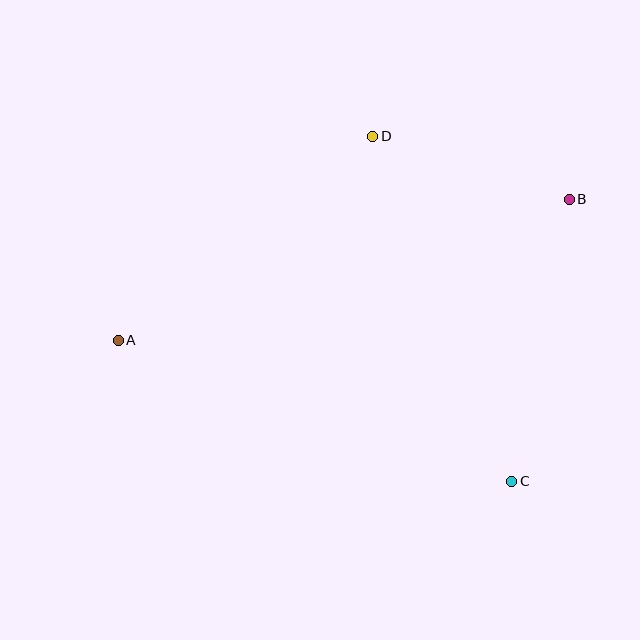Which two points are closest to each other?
Points B and D are closest to each other.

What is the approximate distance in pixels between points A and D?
The distance between A and D is approximately 326 pixels.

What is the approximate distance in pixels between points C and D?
The distance between C and D is approximately 372 pixels.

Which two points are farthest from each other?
Points A and B are farthest from each other.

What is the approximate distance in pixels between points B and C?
The distance between B and C is approximately 287 pixels.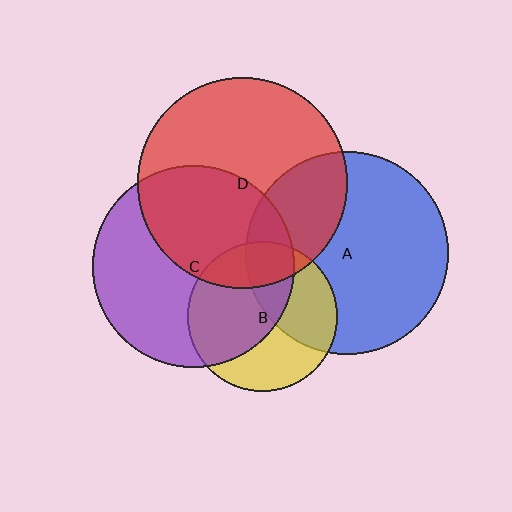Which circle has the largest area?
Circle D (red).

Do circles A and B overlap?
Yes.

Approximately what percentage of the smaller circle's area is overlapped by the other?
Approximately 40%.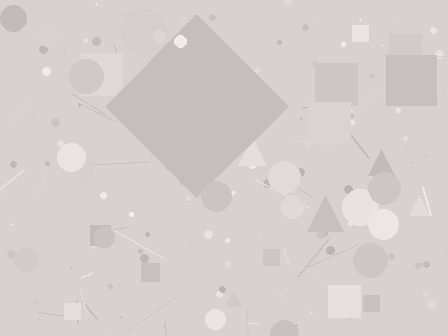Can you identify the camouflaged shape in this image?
The camouflaged shape is a diamond.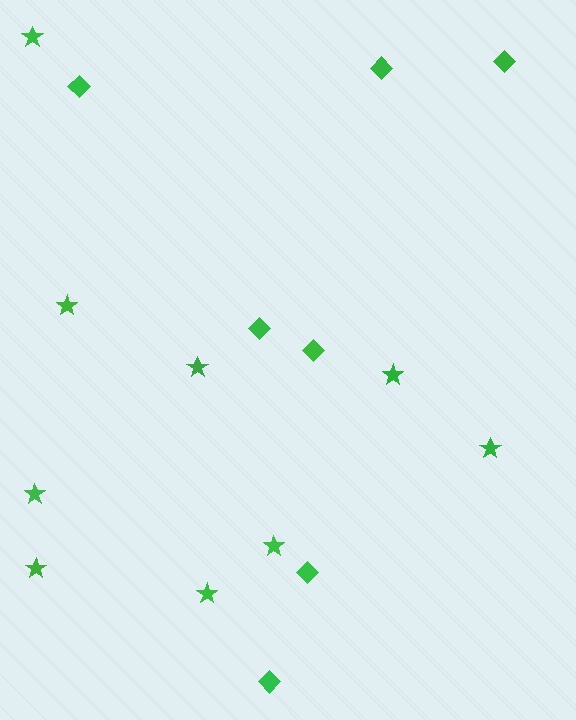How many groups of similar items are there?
There are 2 groups: one group of diamonds (7) and one group of stars (9).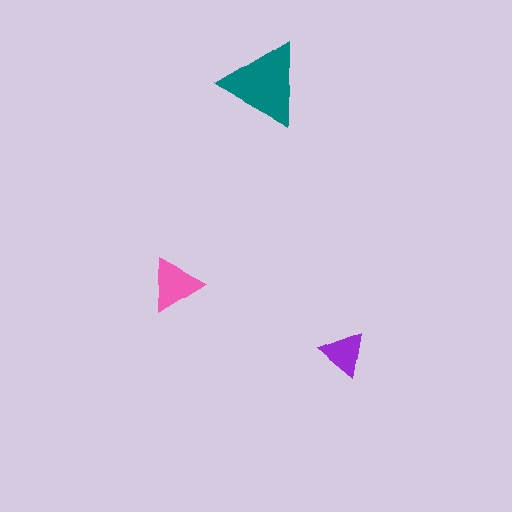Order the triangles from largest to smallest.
the teal one, the pink one, the purple one.